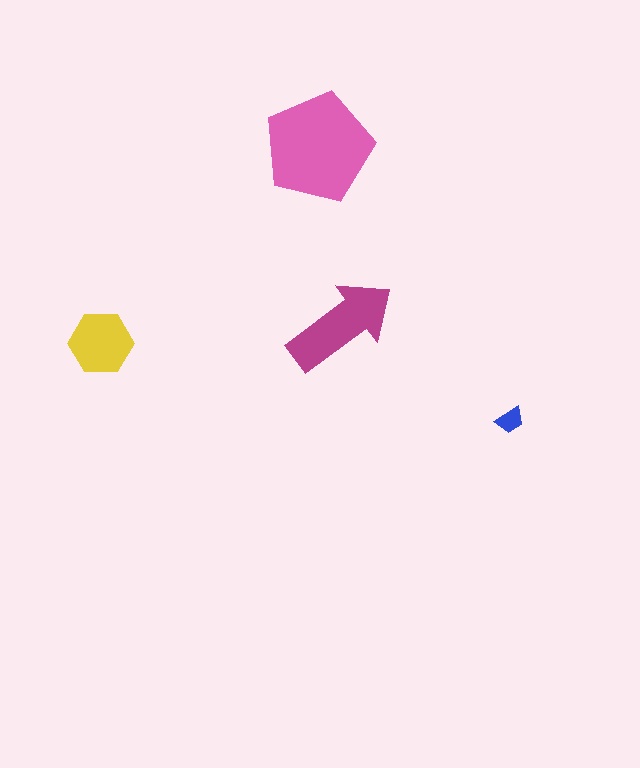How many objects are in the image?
There are 4 objects in the image.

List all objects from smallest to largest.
The blue trapezoid, the yellow hexagon, the magenta arrow, the pink pentagon.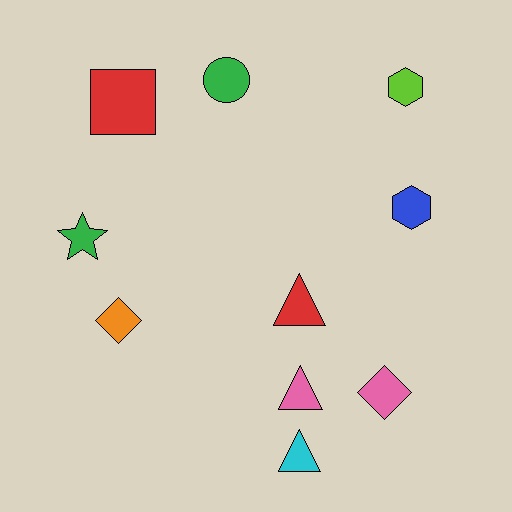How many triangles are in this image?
There are 3 triangles.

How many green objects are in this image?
There are 2 green objects.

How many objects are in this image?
There are 10 objects.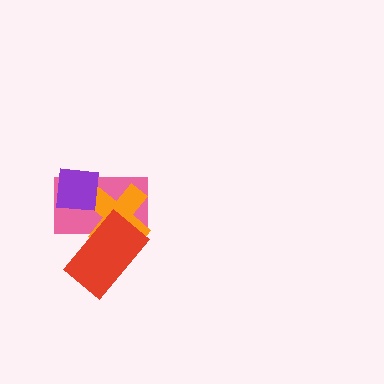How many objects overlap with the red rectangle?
2 objects overlap with the red rectangle.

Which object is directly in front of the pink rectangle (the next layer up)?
The orange cross is directly in front of the pink rectangle.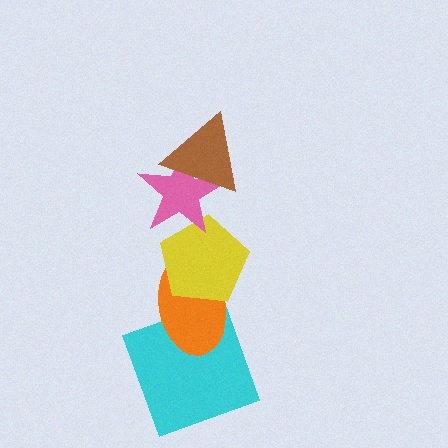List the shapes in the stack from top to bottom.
From top to bottom: the brown triangle, the pink star, the yellow pentagon, the orange ellipse, the cyan square.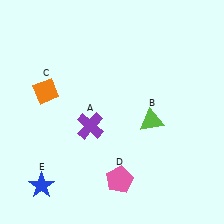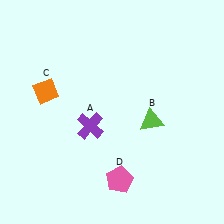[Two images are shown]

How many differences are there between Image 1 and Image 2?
There is 1 difference between the two images.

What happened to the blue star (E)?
The blue star (E) was removed in Image 2. It was in the bottom-left area of Image 1.